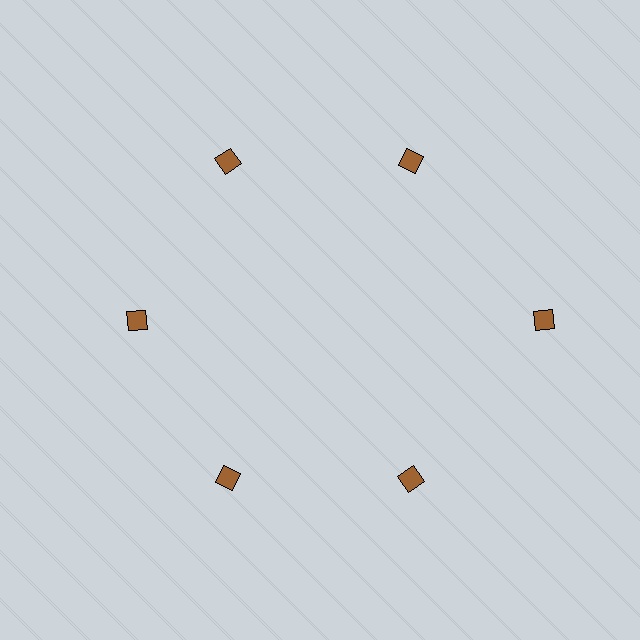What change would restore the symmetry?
The symmetry would be restored by moving it inward, back onto the ring so that all 6 squares sit at equal angles and equal distance from the center.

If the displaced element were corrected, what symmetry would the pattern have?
It would have 6-fold rotational symmetry — the pattern would map onto itself every 60 degrees.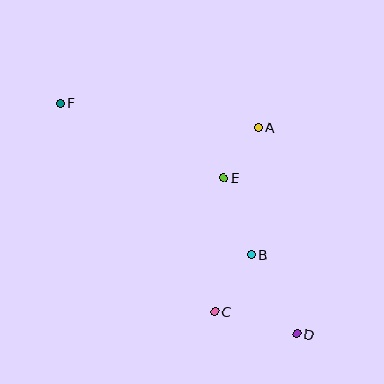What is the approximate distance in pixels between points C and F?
The distance between C and F is approximately 260 pixels.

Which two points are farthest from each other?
Points D and F are farthest from each other.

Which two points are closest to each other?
Points A and E are closest to each other.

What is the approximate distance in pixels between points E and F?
The distance between E and F is approximately 179 pixels.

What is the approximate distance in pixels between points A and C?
The distance between A and C is approximately 189 pixels.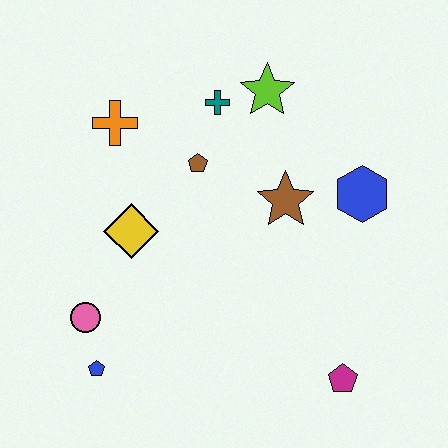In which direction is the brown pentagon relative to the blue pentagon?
The brown pentagon is above the blue pentagon.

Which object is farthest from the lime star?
The blue pentagon is farthest from the lime star.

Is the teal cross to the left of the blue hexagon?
Yes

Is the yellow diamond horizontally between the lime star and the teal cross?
No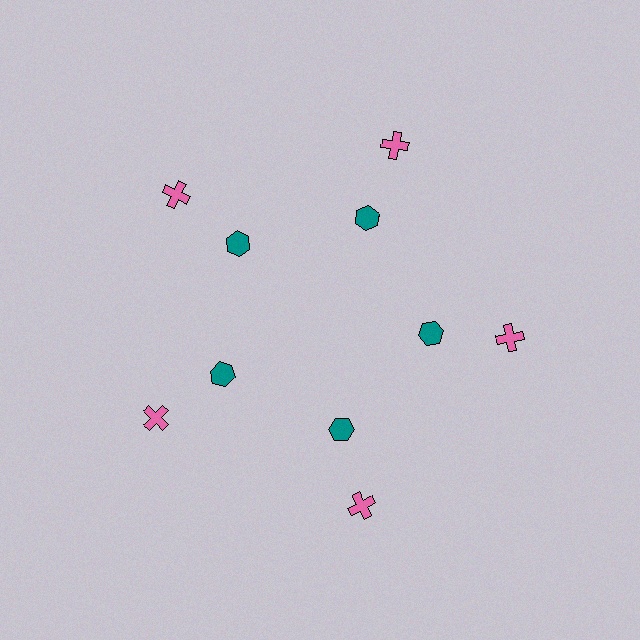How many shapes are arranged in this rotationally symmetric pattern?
There are 15 shapes, arranged in 5 groups of 3.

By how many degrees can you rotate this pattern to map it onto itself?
The pattern maps onto itself every 72 degrees of rotation.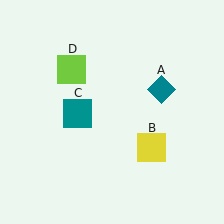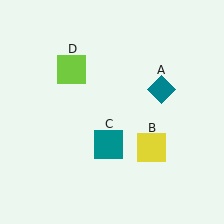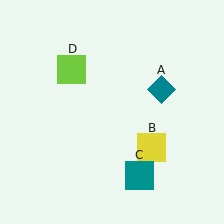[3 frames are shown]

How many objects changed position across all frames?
1 object changed position: teal square (object C).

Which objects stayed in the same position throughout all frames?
Teal diamond (object A) and yellow square (object B) and lime square (object D) remained stationary.